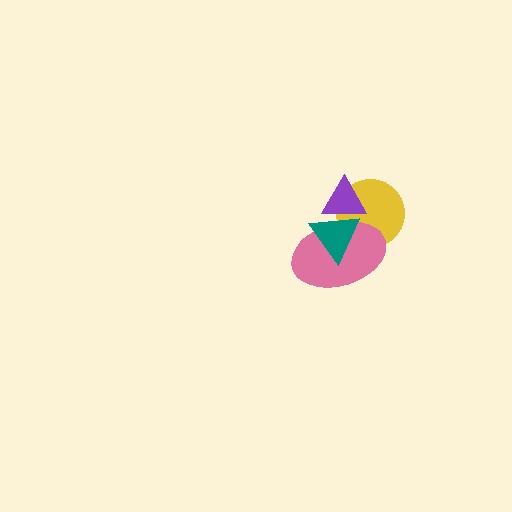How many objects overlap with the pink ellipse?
3 objects overlap with the pink ellipse.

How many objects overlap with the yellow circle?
3 objects overlap with the yellow circle.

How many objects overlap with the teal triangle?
3 objects overlap with the teal triangle.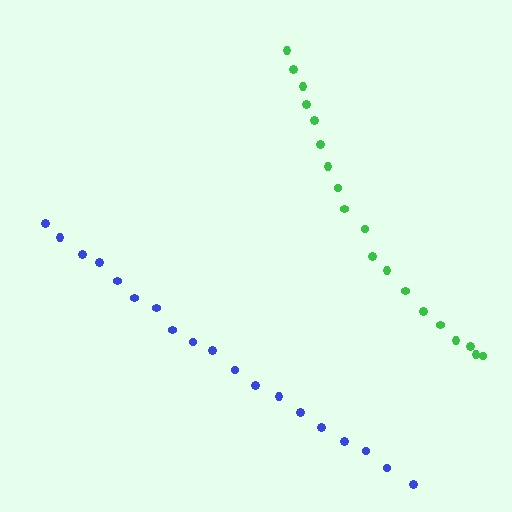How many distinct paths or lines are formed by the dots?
There are 2 distinct paths.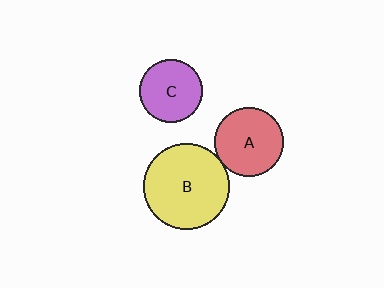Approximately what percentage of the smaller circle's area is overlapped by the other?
Approximately 5%.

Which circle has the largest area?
Circle B (yellow).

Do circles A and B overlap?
Yes.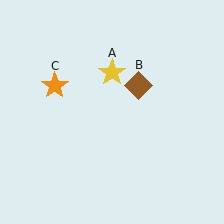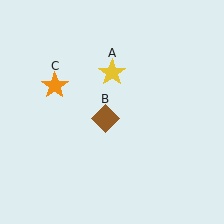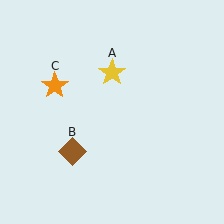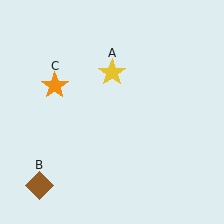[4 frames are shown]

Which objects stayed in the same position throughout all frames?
Yellow star (object A) and orange star (object C) remained stationary.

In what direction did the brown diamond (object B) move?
The brown diamond (object B) moved down and to the left.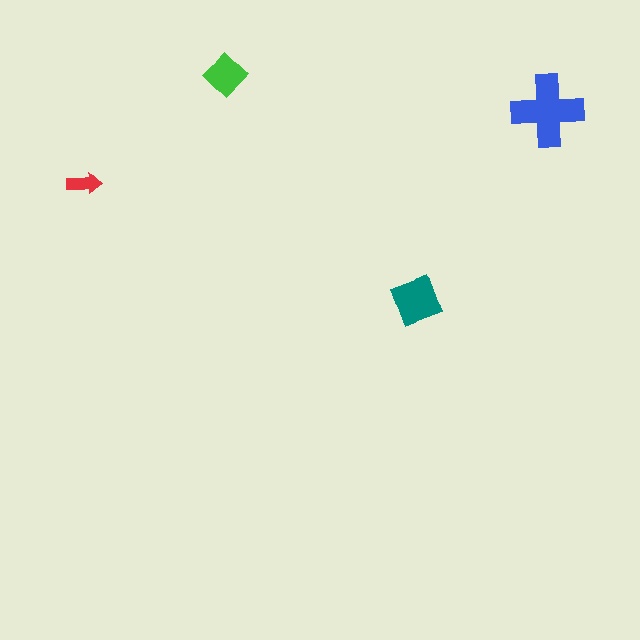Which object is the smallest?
The red arrow.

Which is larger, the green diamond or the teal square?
The teal square.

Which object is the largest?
The blue cross.